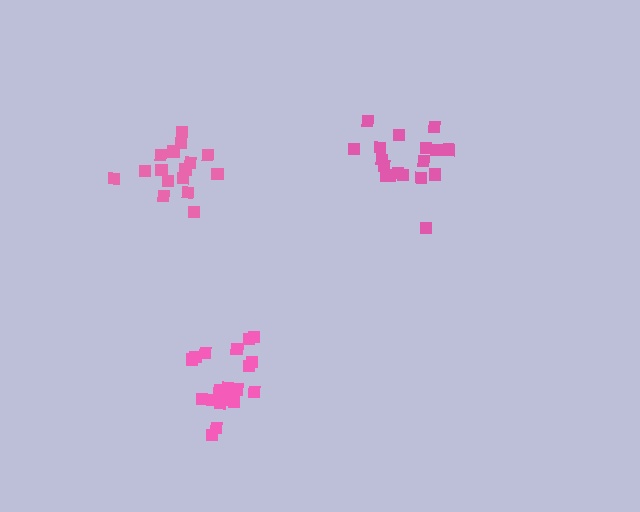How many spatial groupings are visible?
There are 3 spatial groupings.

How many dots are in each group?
Group 1: 20 dots, Group 2: 16 dots, Group 3: 18 dots (54 total).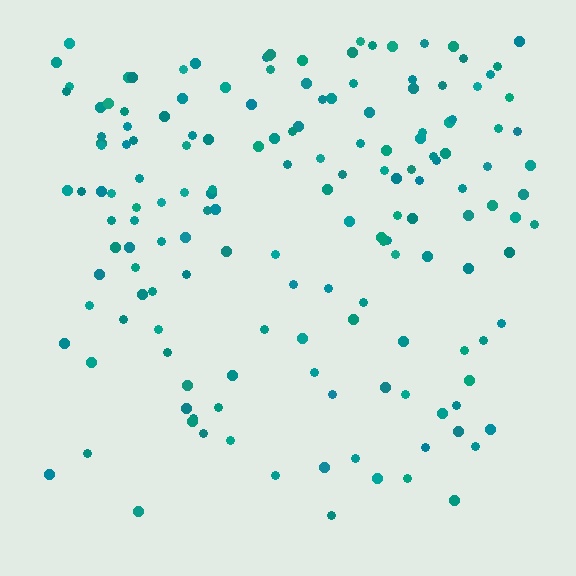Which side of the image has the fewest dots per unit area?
The bottom.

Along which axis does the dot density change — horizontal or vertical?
Vertical.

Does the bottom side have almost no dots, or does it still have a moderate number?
Still a moderate number, just noticeably fewer than the top.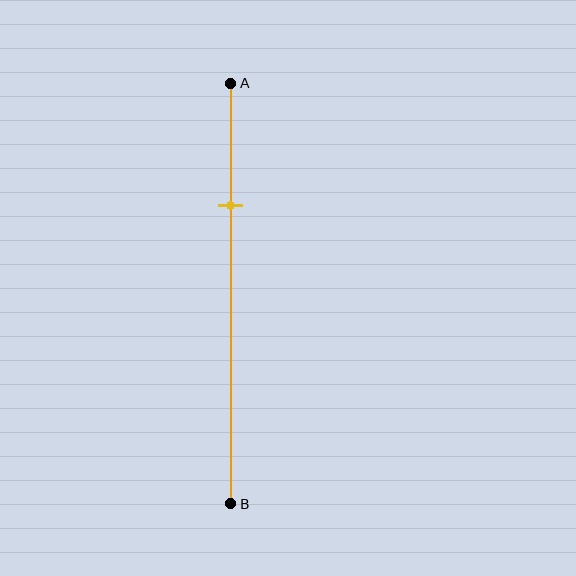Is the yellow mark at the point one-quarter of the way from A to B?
No, the mark is at about 30% from A, not at the 25% one-quarter point.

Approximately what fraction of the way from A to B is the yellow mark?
The yellow mark is approximately 30% of the way from A to B.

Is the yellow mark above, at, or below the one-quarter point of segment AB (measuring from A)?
The yellow mark is below the one-quarter point of segment AB.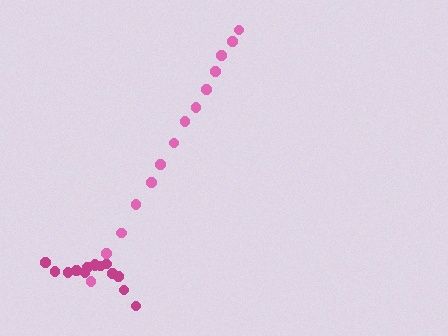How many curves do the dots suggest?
There are 2 distinct paths.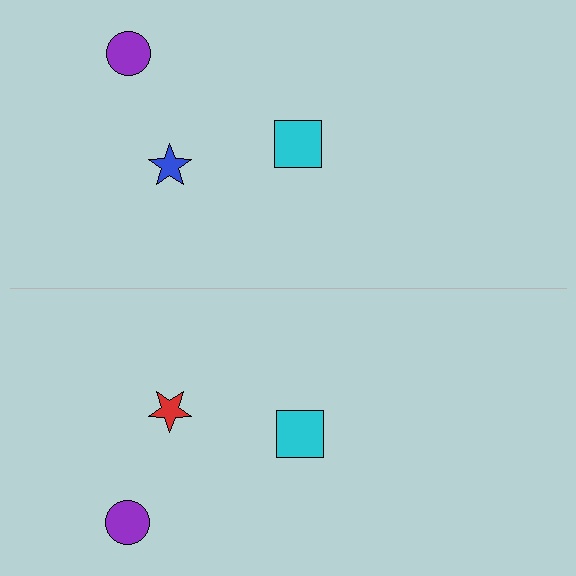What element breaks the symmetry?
The red star on the bottom side breaks the symmetry — its mirror counterpart is blue.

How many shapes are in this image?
There are 6 shapes in this image.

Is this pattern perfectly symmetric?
No, the pattern is not perfectly symmetric. The red star on the bottom side breaks the symmetry — its mirror counterpart is blue.